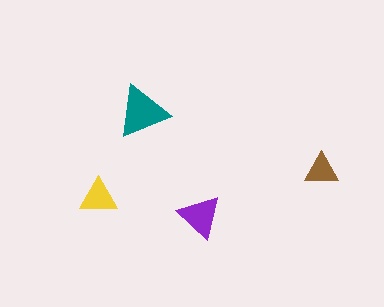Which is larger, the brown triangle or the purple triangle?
The purple one.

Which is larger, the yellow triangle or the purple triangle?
The purple one.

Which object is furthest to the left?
The yellow triangle is leftmost.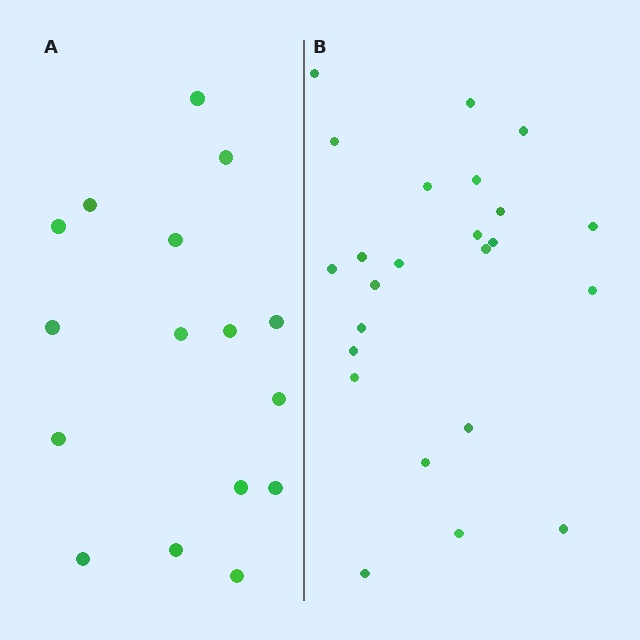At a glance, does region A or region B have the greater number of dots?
Region B (the right region) has more dots.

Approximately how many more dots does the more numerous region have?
Region B has roughly 8 or so more dots than region A.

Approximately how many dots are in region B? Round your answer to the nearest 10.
About 20 dots. (The exact count is 24, which rounds to 20.)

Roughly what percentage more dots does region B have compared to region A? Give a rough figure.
About 50% more.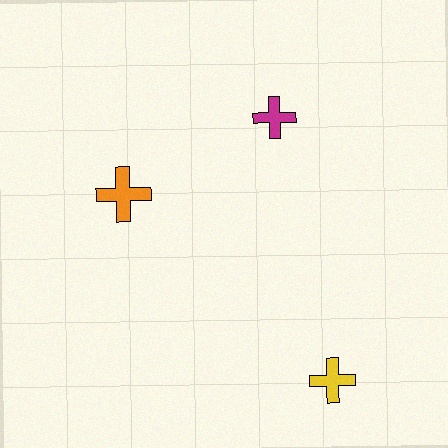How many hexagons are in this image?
There are no hexagons.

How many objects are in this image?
There are 3 objects.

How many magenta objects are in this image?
There is 1 magenta object.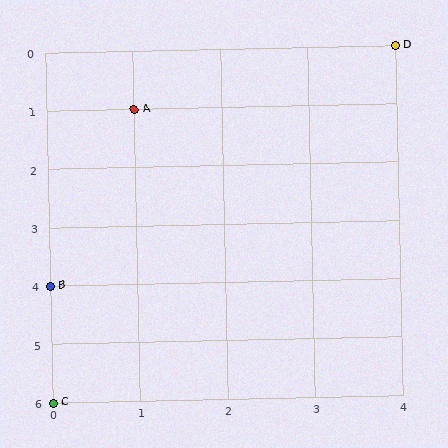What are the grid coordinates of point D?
Point D is at grid coordinates (4, 0).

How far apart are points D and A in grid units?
Points D and A are 3 columns and 1 row apart (about 3.2 grid units diagonally).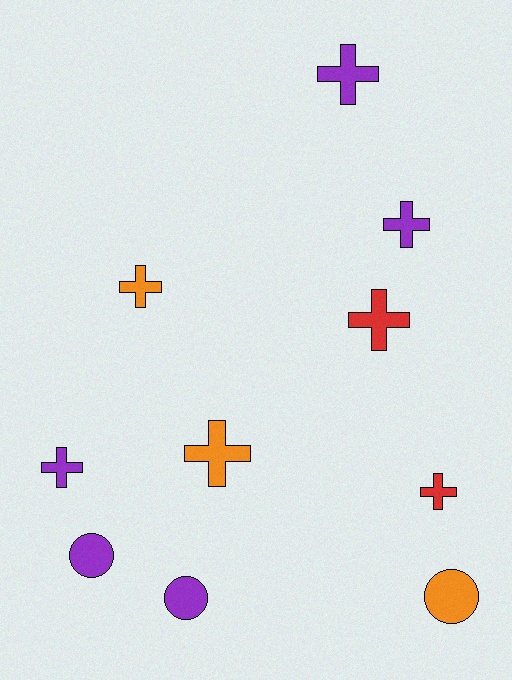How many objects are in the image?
There are 10 objects.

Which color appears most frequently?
Purple, with 5 objects.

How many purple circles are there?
There are 2 purple circles.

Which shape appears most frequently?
Cross, with 7 objects.